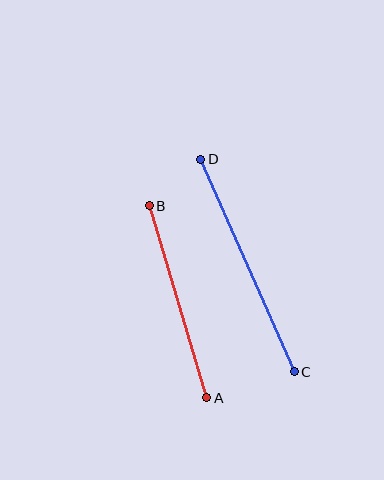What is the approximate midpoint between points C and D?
The midpoint is at approximately (248, 265) pixels.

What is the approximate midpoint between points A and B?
The midpoint is at approximately (178, 302) pixels.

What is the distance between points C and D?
The distance is approximately 232 pixels.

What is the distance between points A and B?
The distance is approximately 201 pixels.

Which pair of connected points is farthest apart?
Points C and D are farthest apart.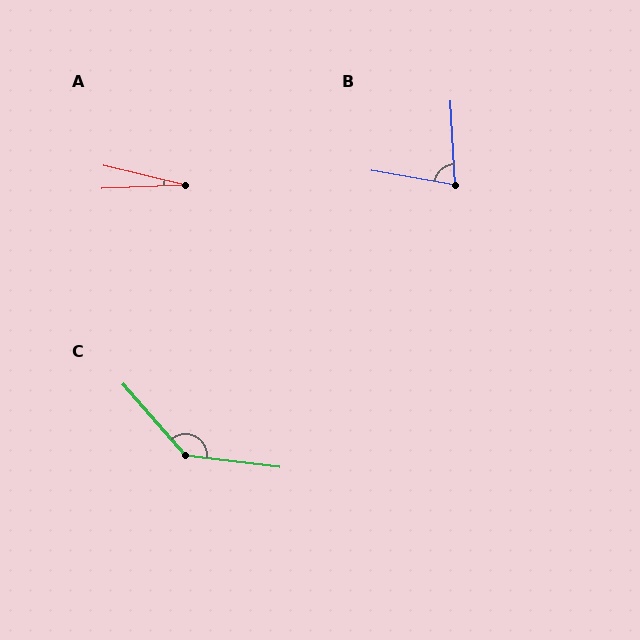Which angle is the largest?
C, at approximately 138 degrees.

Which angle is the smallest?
A, at approximately 16 degrees.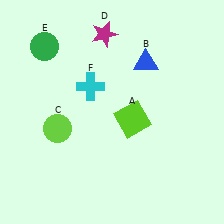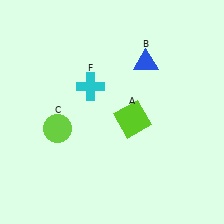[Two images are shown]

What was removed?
The magenta star (D), the green circle (E) were removed in Image 2.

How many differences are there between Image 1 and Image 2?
There are 2 differences between the two images.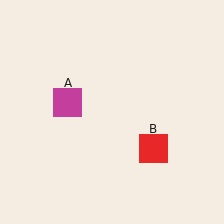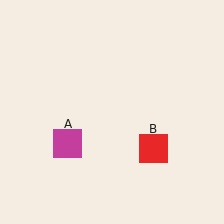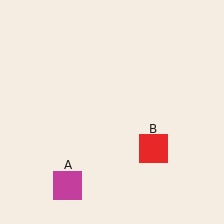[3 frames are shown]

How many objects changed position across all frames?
1 object changed position: magenta square (object A).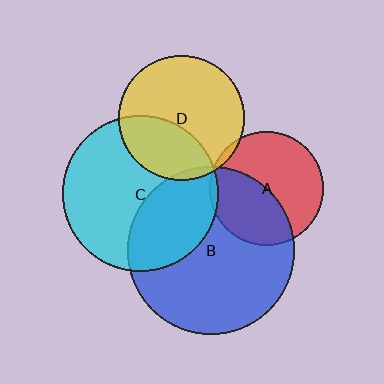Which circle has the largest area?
Circle B (blue).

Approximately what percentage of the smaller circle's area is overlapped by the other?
Approximately 5%.